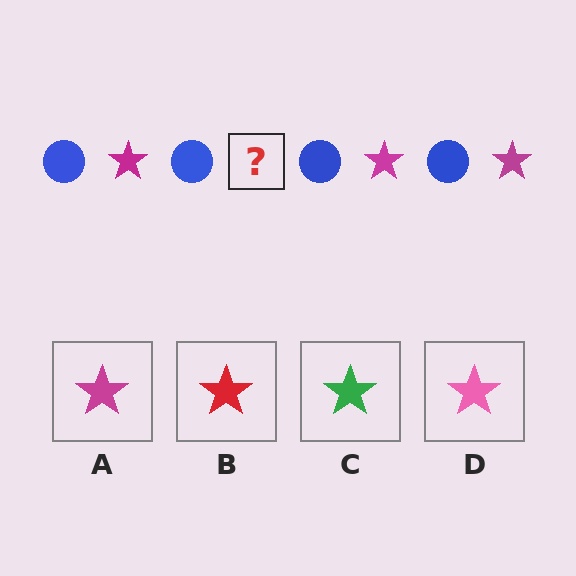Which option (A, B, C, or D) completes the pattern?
A.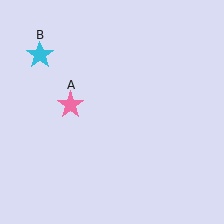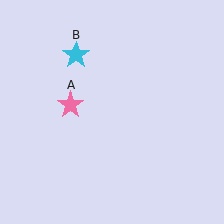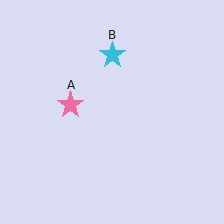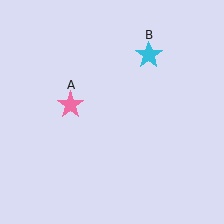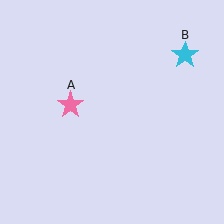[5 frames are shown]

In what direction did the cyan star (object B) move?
The cyan star (object B) moved right.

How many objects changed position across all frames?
1 object changed position: cyan star (object B).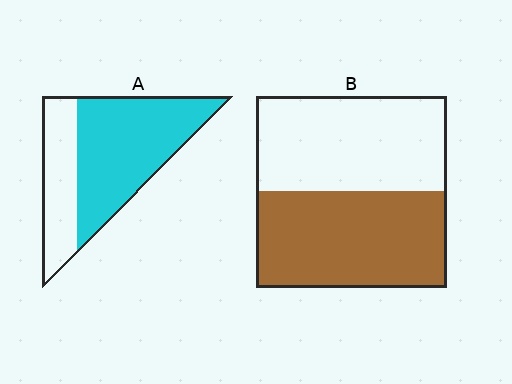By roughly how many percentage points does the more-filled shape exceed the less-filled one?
By roughly 15 percentage points (A over B).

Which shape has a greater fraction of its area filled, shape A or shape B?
Shape A.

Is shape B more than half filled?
Roughly half.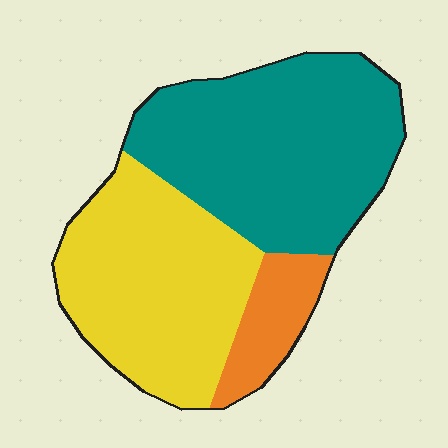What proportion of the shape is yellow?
Yellow covers around 40% of the shape.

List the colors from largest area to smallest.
From largest to smallest: teal, yellow, orange.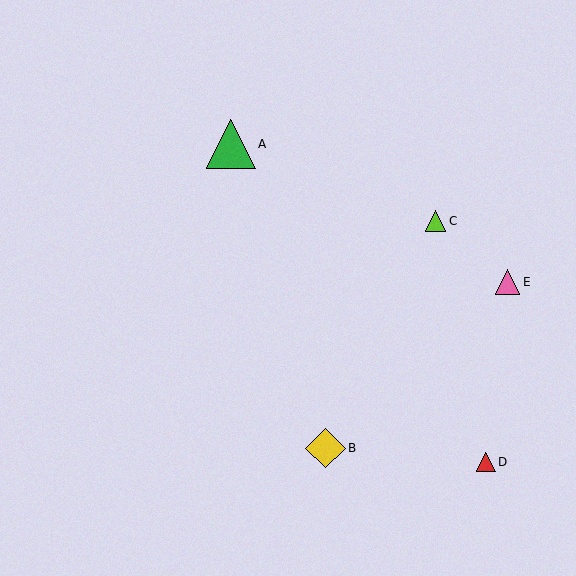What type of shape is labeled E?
Shape E is a pink triangle.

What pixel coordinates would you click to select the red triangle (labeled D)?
Click at (486, 462) to select the red triangle D.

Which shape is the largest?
The green triangle (labeled A) is the largest.